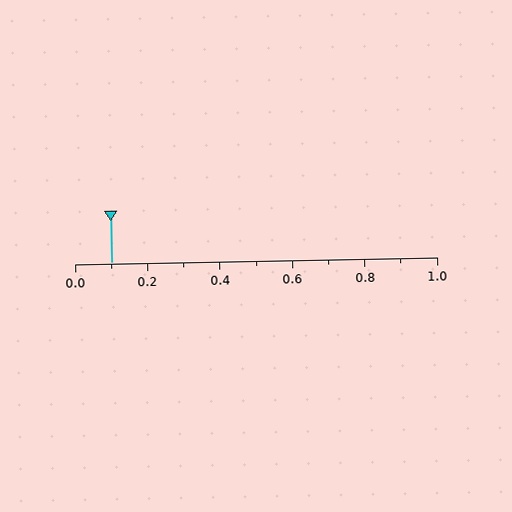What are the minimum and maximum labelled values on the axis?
The axis runs from 0.0 to 1.0.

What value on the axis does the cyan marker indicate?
The marker indicates approximately 0.1.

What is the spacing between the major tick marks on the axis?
The major ticks are spaced 0.2 apart.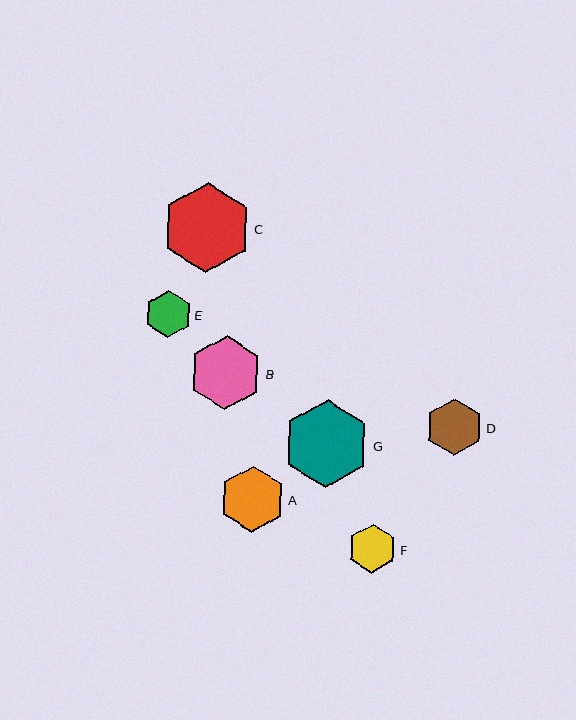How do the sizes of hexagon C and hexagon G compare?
Hexagon C and hexagon G are approximately the same size.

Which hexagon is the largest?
Hexagon C is the largest with a size of approximately 90 pixels.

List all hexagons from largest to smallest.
From largest to smallest: C, G, B, A, D, F, E.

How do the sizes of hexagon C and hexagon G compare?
Hexagon C and hexagon G are approximately the same size.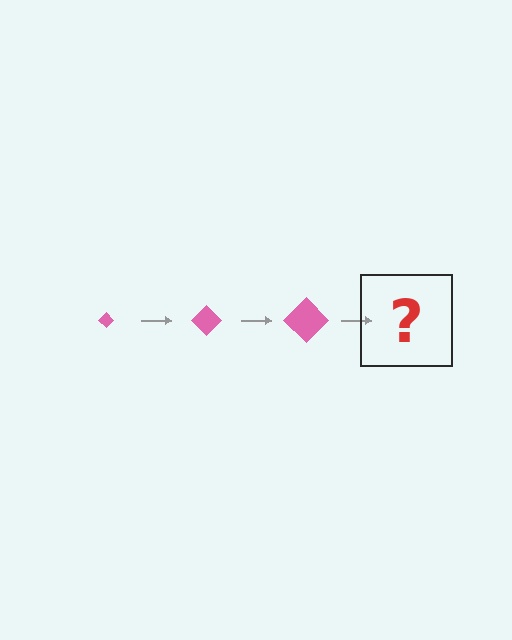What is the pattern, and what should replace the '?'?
The pattern is that the diamond gets progressively larger each step. The '?' should be a pink diamond, larger than the previous one.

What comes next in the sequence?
The next element should be a pink diamond, larger than the previous one.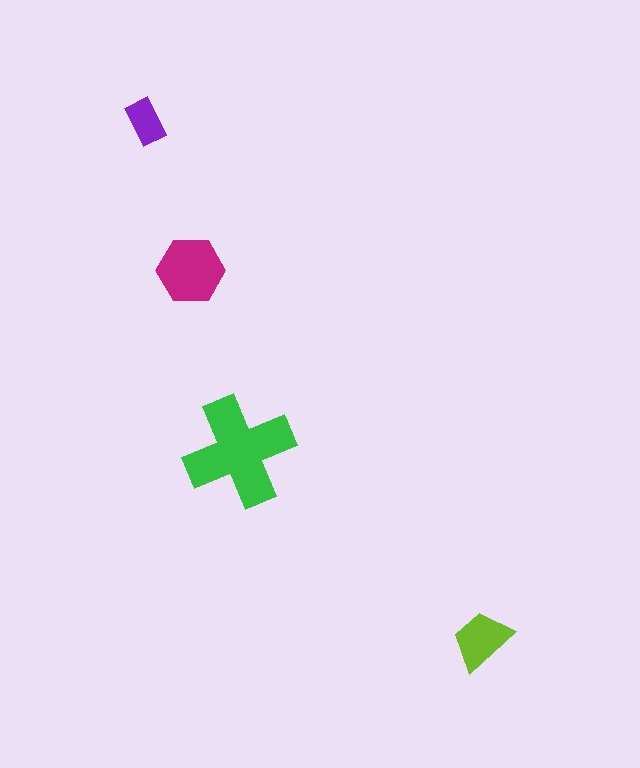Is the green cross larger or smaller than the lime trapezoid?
Larger.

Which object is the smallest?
The purple rectangle.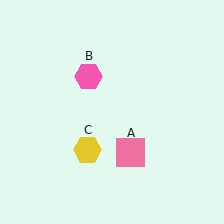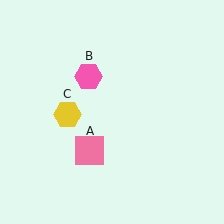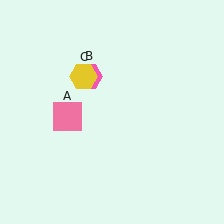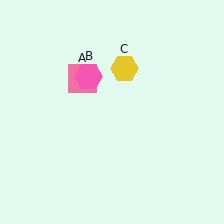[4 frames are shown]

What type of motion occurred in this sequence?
The pink square (object A), yellow hexagon (object C) rotated clockwise around the center of the scene.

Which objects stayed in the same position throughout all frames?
Pink hexagon (object B) remained stationary.